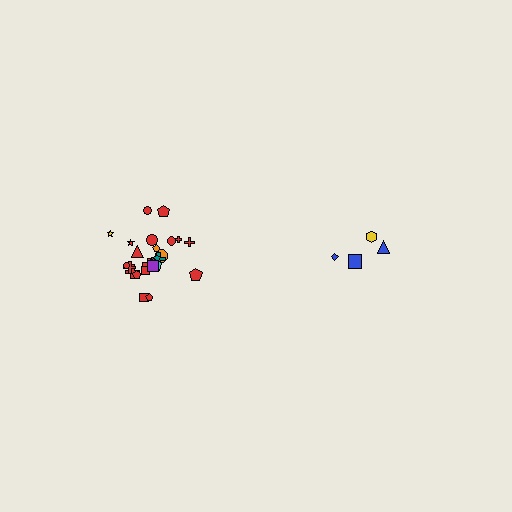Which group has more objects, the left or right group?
The left group.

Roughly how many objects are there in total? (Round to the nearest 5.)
Roughly 30 objects in total.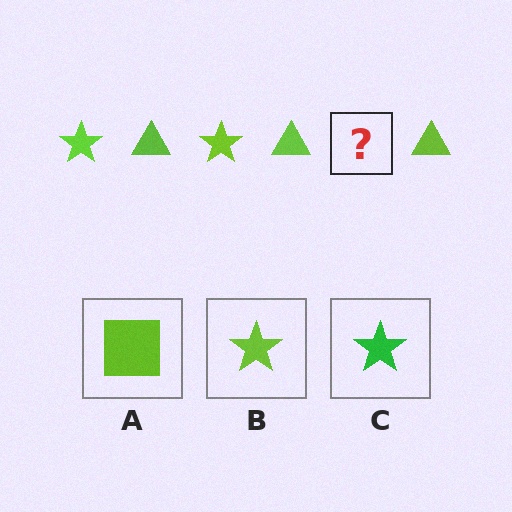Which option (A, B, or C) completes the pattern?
B.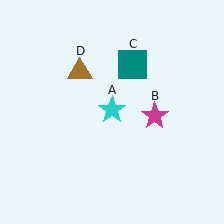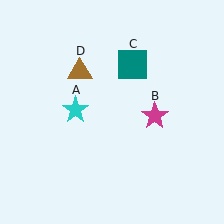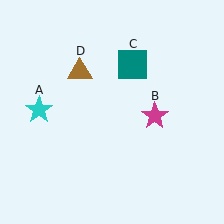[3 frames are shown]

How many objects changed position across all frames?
1 object changed position: cyan star (object A).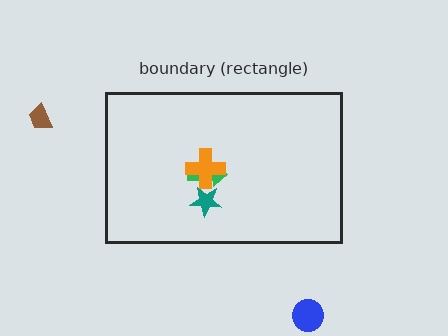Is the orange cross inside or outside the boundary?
Inside.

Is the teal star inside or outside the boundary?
Inside.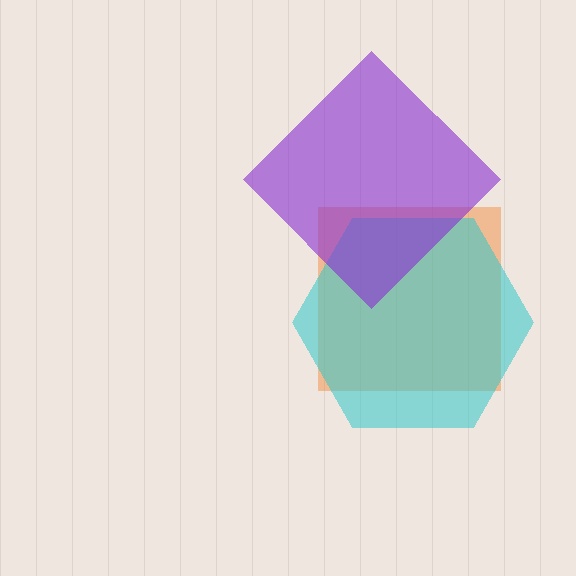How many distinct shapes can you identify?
There are 3 distinct shapes: an orange square, a cyan hexagon, a purple diamond.